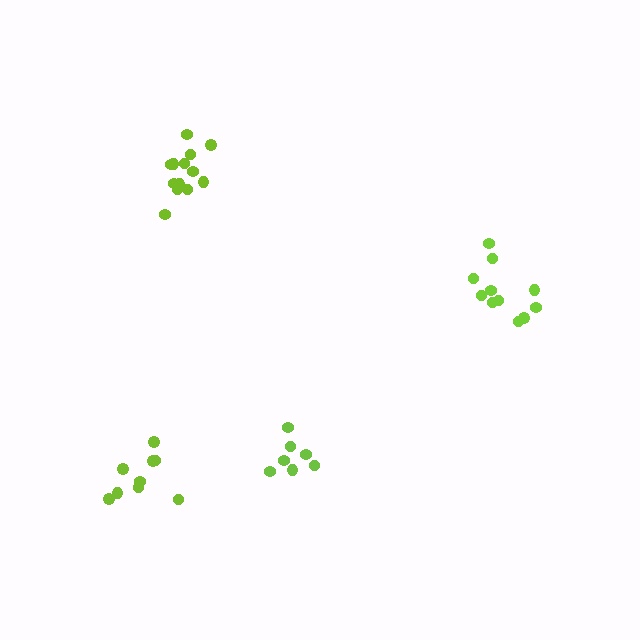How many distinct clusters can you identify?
There are 4 distinct clusters.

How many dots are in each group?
Group 1: 13 dots, Group 2: 7 dots, Group 3: 9 dots, Group 4: 11 dots (40 total).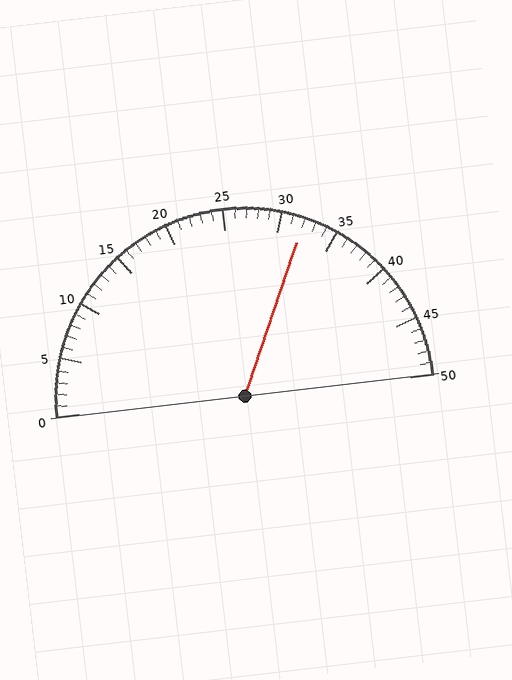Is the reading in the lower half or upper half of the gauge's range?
The reading is in the upper half of the range (0 to 50).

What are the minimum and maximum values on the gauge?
The gauge ranges from 0 to 50.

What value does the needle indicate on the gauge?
The needle indicates approximately 32.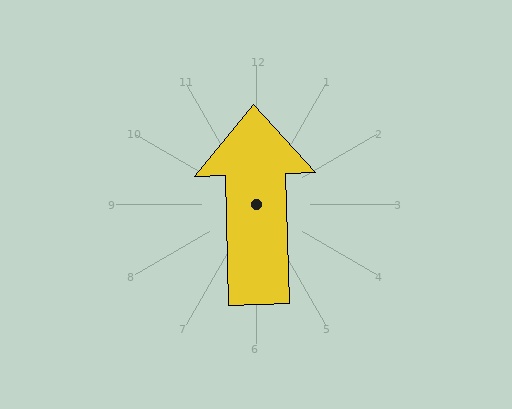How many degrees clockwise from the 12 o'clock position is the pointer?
Approximately 358 degrees.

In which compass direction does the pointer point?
North.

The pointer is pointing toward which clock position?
Roughly 12 o'clock.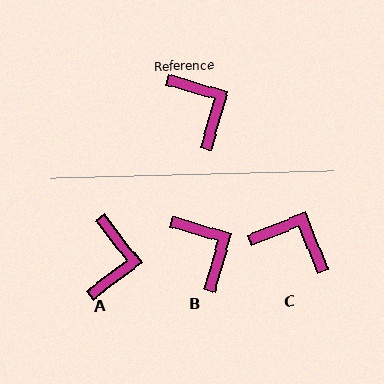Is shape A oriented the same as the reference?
No, it is off by about 36 degrees.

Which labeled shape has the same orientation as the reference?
B.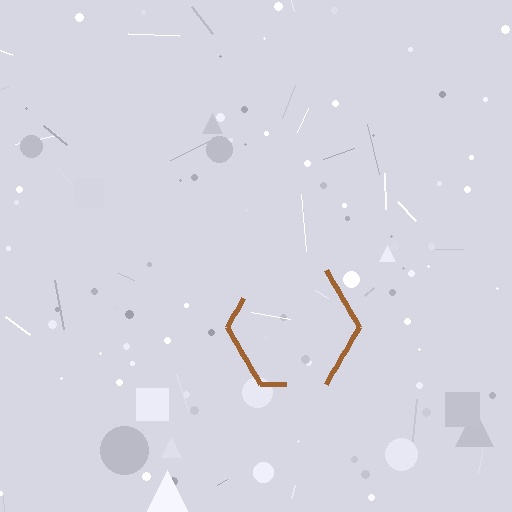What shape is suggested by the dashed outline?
The dashed outline suggests a hexagon.